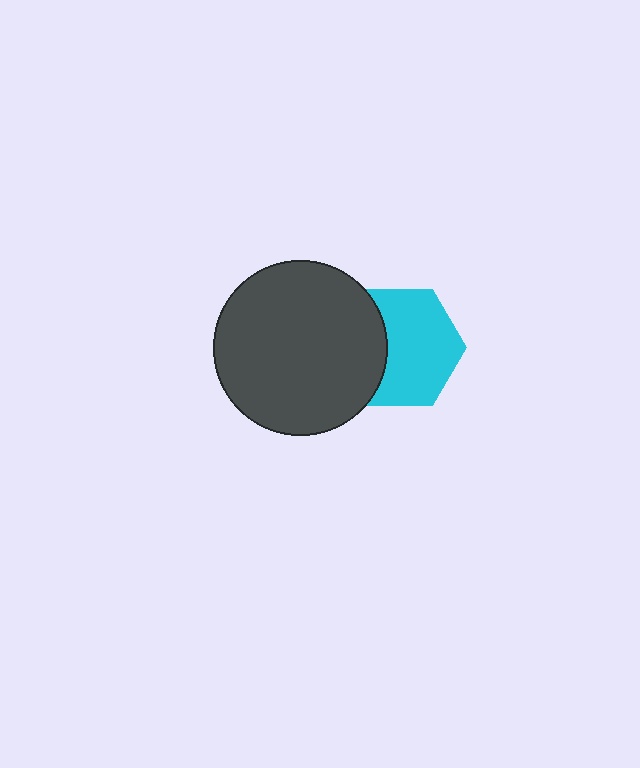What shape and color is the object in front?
The object in front is a dark gray circle.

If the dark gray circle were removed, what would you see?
You would see the complete cyan hexagon.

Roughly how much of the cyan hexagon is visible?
Most of it is visible (roughly 68%).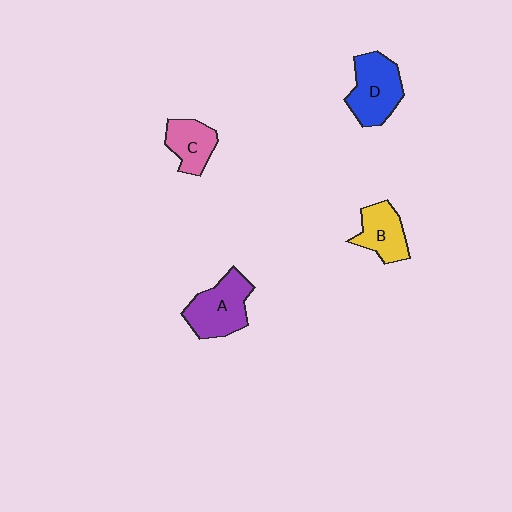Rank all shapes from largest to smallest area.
From largest to smallest: A (purple), D (blue), B (yellow), C (pink).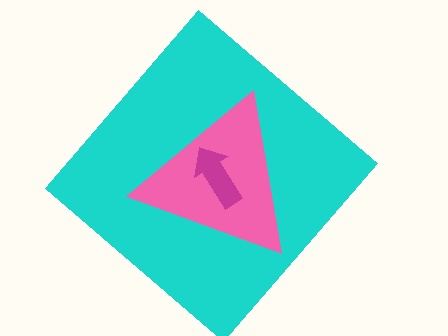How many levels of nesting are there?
3.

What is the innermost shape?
The magenta arrow.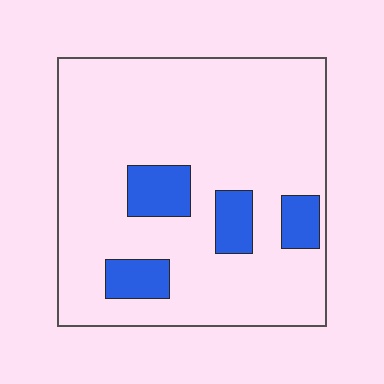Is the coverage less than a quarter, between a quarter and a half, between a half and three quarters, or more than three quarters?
Less than a quarter.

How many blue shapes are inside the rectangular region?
4.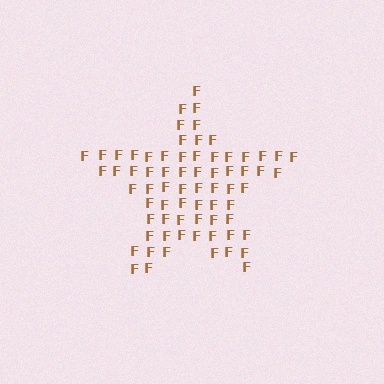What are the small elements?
The small elements are letter F's.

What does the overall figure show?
The overall figure shows a star.